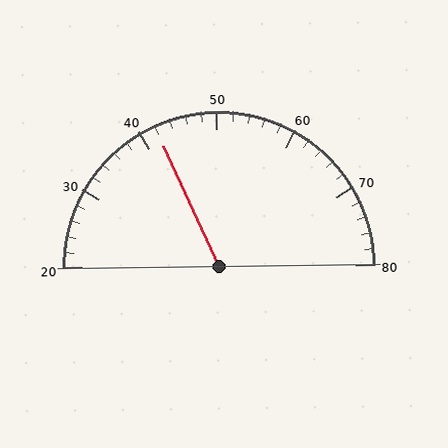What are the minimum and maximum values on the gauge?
The gauge ranges from 20 to 80.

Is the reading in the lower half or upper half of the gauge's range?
The reading is in the lower half of the range (20 to 80).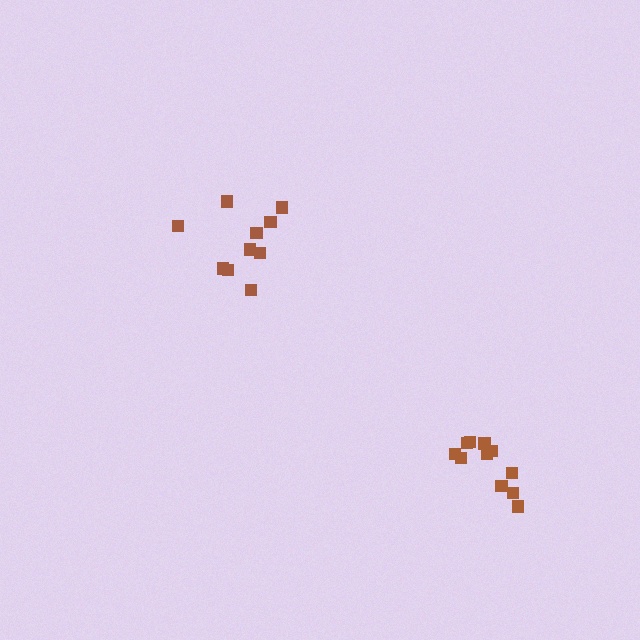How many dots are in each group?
Group 1: 10 dots, Group 2: 11 dots (21 total).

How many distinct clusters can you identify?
There are 2 distinct clusters.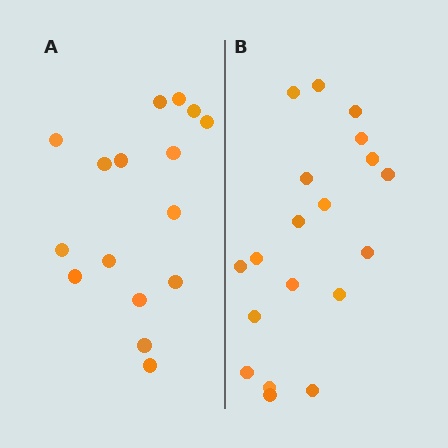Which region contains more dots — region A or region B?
Region B (the right region) has more dots.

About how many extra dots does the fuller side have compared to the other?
Region B has just a few more — roughly 2 or 3 more dots than region A.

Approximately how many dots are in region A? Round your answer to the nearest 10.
About 20 dots. (The exact count is 16, which rounds to 20.)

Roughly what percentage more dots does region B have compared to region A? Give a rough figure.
About 20% more.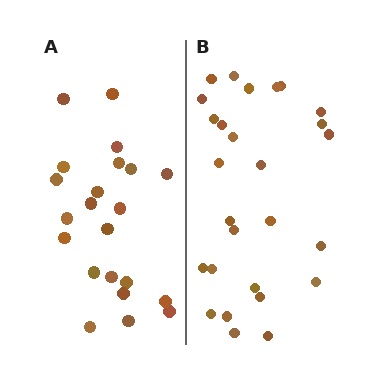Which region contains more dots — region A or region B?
Region B (the right region) has more dots.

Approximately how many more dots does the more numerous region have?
Region B has about 5 more dots than region A.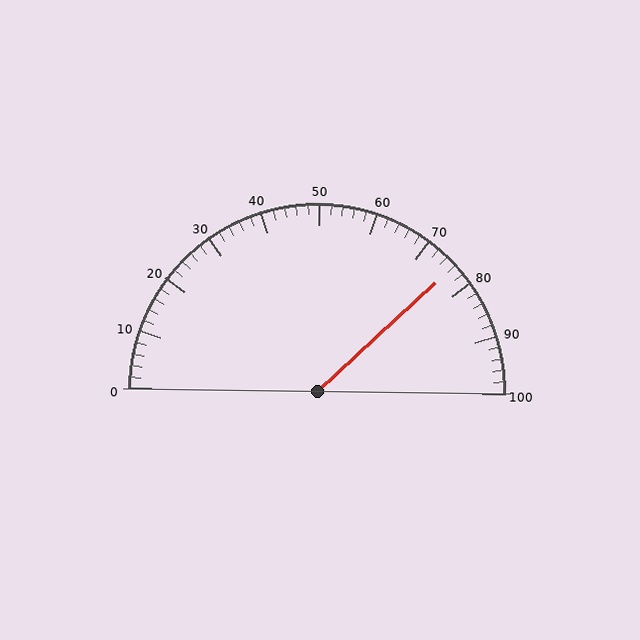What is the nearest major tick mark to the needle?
The nearest major tick mark is 80.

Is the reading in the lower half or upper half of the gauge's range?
The reading is in the upper half of the range (0 to 100).